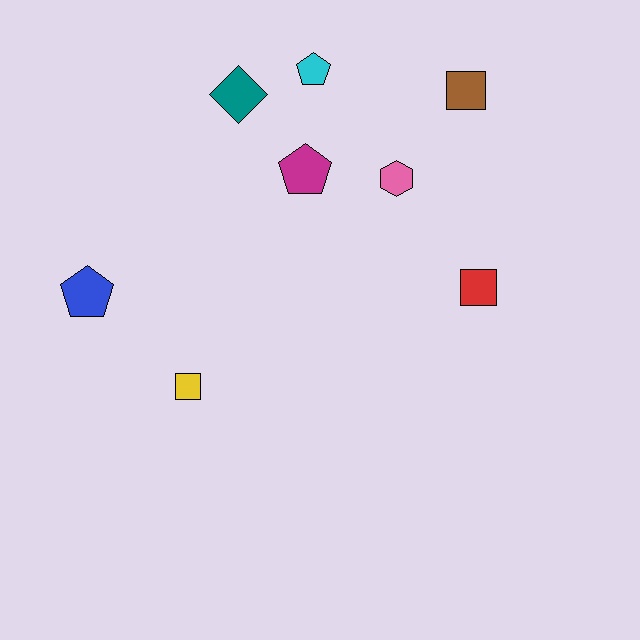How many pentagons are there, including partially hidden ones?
There are 3 pentagons.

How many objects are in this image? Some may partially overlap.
There are 8 objects.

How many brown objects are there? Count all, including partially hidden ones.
There is 1 brown object.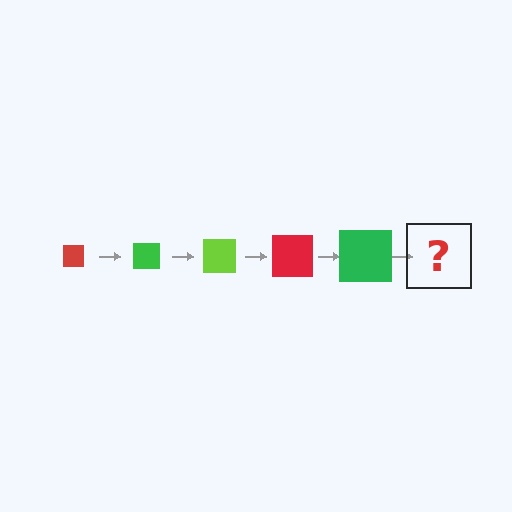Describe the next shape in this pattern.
It should be a lime square, larger than the previous one.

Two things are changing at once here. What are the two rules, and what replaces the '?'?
The two rules are that the square grows larger each step and the color cycles through red, green, and lime. The '?' should be a lime square, larger than the previous one.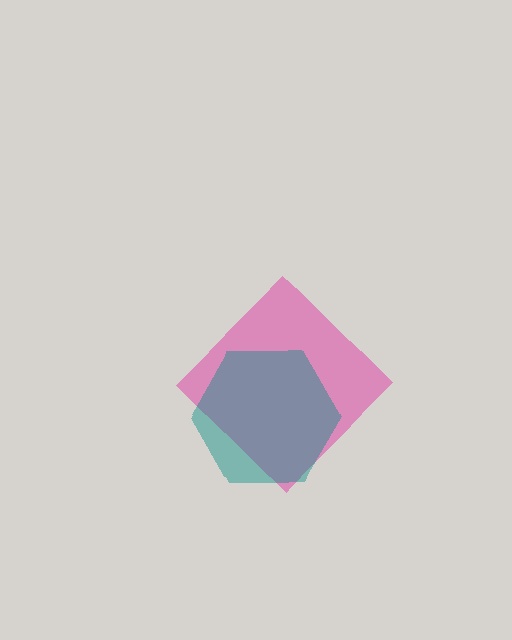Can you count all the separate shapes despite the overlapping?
Yes, there are 2 separate shapes.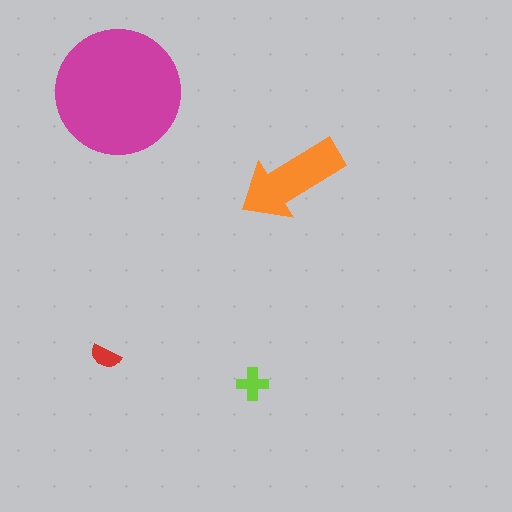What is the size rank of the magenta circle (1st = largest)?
1st.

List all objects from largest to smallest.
The magenta circle, the orange arrow, the lime cross, the red semicircle.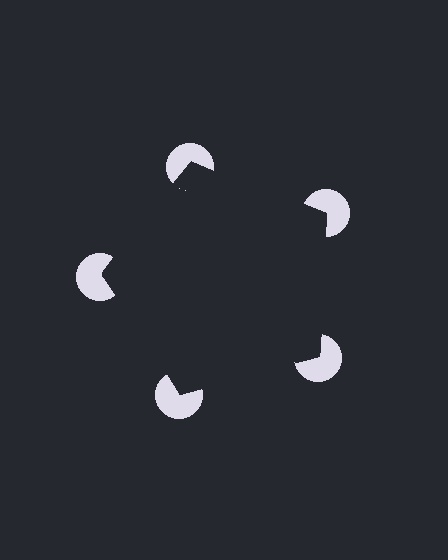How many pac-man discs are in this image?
There are 5 — one at each vertex of the illusory pentagon.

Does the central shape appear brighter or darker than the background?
It typically appears slightly darker than the background, even though no actual brightness change is drawn.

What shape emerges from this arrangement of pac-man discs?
An illusory pentagon — its edges are inferred from the aligned wedge cuts in the pac-man discs, not physically drawn.